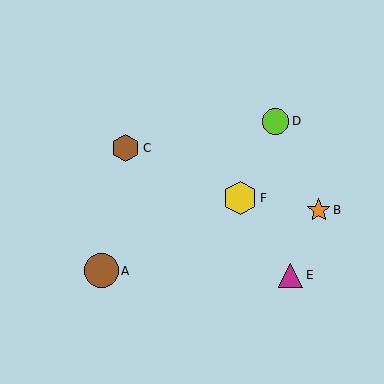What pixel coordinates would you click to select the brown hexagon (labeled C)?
Click at (126, 148) to select the brown hexagon C.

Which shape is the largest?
The brown circle (labeled A) is the largest.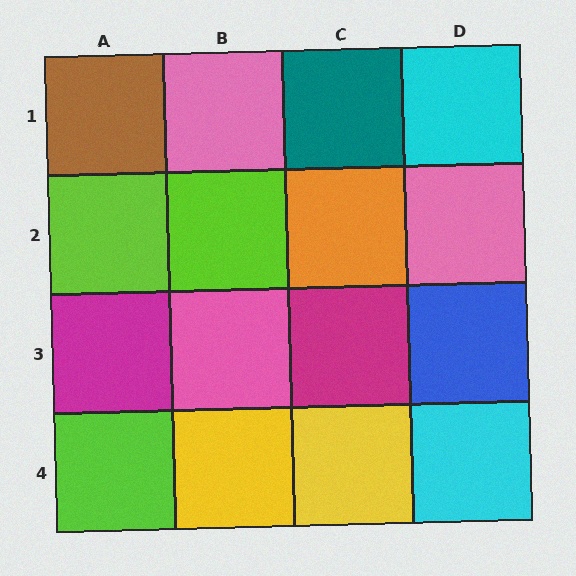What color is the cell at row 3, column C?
Magenta.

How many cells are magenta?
2 cells are magenta.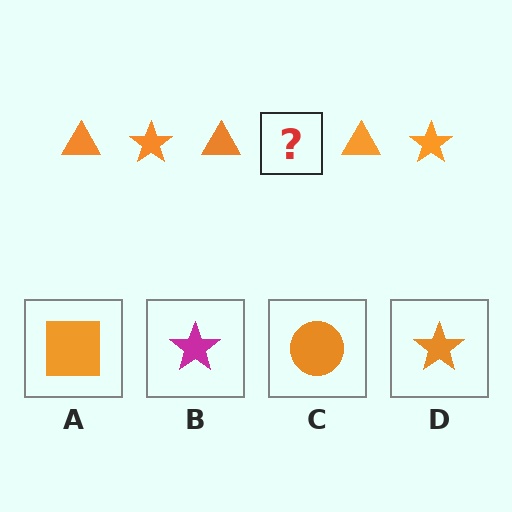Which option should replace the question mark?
Option D.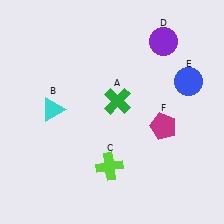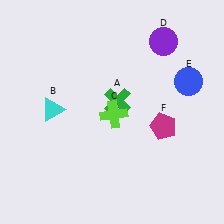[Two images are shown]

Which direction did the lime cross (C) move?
The lime cross (C) moved up.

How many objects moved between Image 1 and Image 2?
1 object moved between the two images.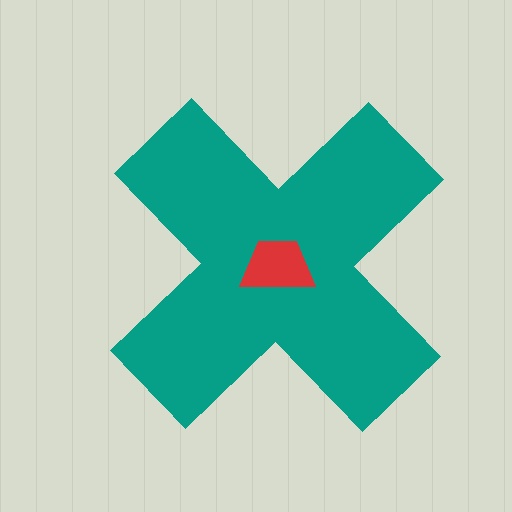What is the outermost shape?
The teal cross.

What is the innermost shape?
The red trapezoid.